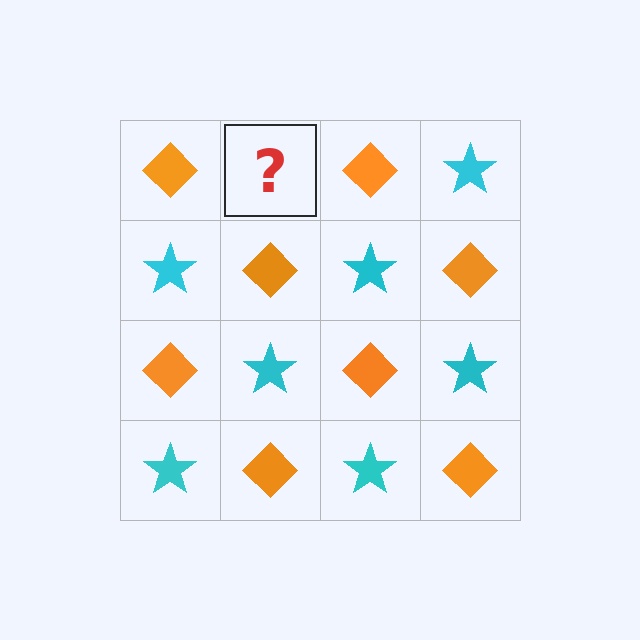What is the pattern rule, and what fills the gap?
The rule is that it alternates orange diamond and cyan star in a checkerboard pattern. The gap should be filled with a cyan star.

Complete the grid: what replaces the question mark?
The question mark should be replaced with a cyan star.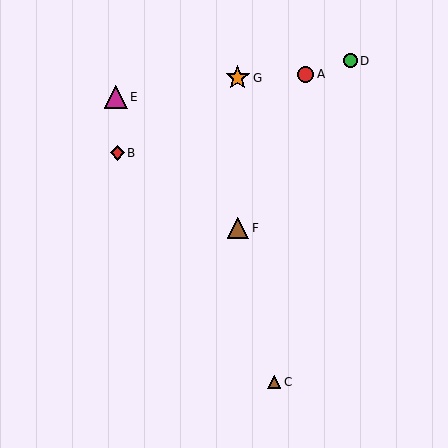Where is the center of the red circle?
The center of the red circle is at (305, 74).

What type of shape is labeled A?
Shape A is a red circle.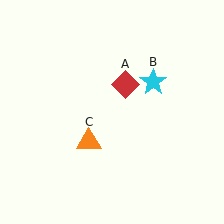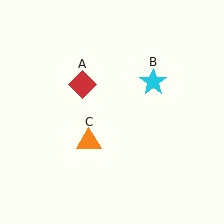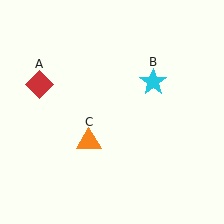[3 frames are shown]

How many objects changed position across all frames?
1 object changed position: red diamond (object A).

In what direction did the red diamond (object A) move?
The red diamond (object A) moved left.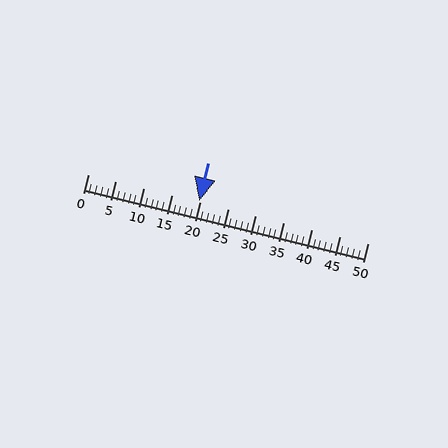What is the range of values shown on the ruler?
The ruler shows values from 0 to 50.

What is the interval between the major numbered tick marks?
The major tick marks are spaced 5 units apart.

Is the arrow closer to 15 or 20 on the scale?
The arrow is closer to 20.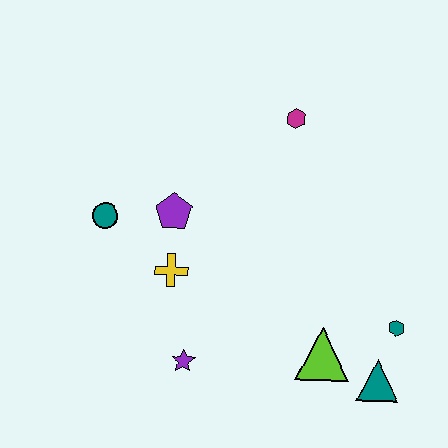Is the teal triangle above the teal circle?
No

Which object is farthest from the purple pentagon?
The teal triangle is farthest from the purple pentagon.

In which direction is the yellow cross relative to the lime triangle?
The yellow cross is to the left of the lime triangle.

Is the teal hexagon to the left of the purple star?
No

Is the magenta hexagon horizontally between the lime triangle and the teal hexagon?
No